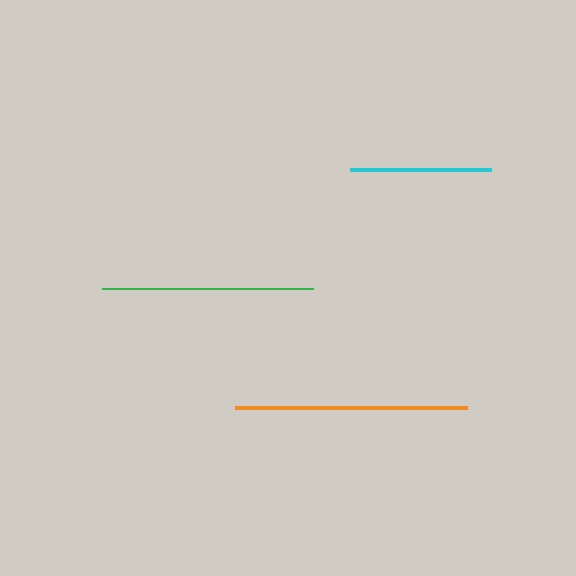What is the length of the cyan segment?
The cyan segment is approximately 140 pixels long.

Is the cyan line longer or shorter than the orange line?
The orange line is longer than the cyan line.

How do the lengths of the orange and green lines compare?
The orange and green lines are approximately the same length.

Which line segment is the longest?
The orange line is the longest at approximately 232 pixels.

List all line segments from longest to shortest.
From longest to shortest: orange, green, cyan.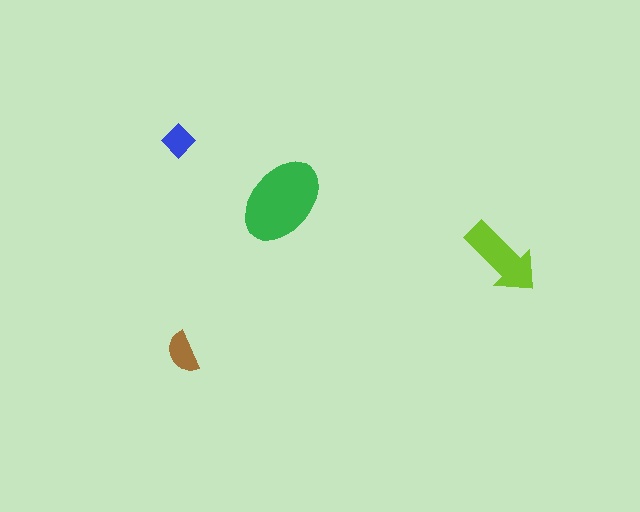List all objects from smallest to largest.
The blue diamond, the brown semicircle, the lime arrow, the green ellipse.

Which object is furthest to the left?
The blue diamond is leftmost.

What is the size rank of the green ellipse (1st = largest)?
1st.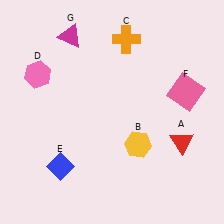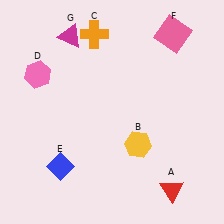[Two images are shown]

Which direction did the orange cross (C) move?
The orange cross (C) moved left.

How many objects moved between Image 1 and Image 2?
3 objects moved between the two images.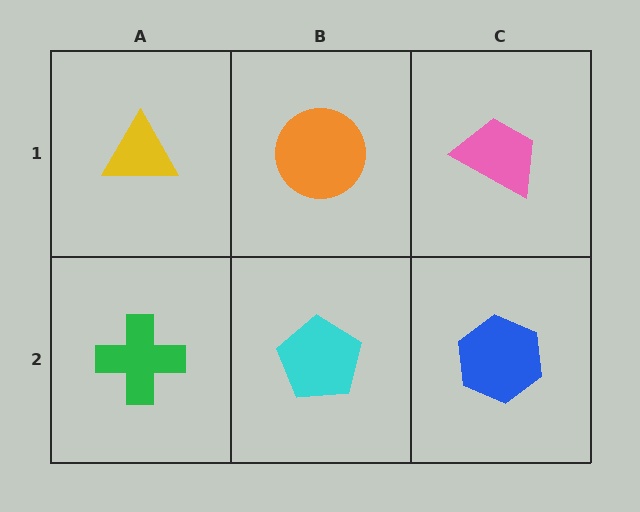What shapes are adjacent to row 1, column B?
A cyan pentagon (row 2, column B), a yellow triangle (row 1, column A), a pink trapezoid (row 1, column C).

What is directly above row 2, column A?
A yellow triangle.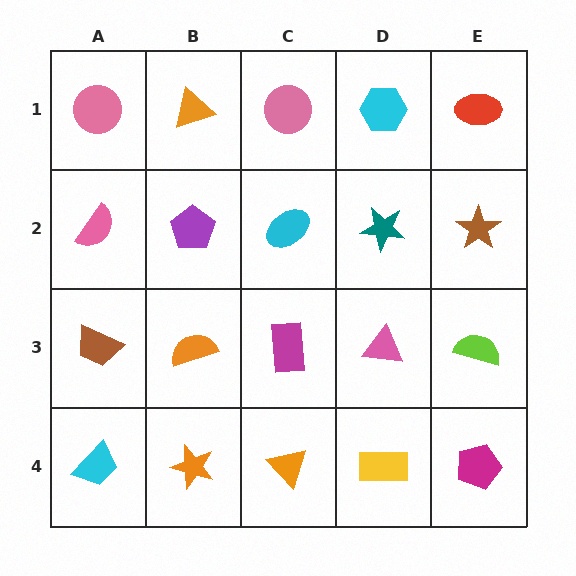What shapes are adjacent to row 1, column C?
A cyan ellipse (row 2, column C), an orange triangle (row 1, column B), a cyan hexagon (row 1, column D).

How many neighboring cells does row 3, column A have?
3.